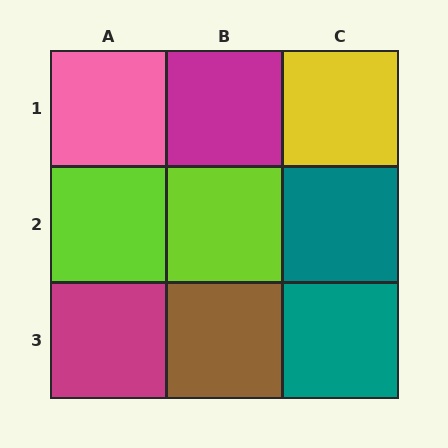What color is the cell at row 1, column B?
Magenta.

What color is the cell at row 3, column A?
Magenta.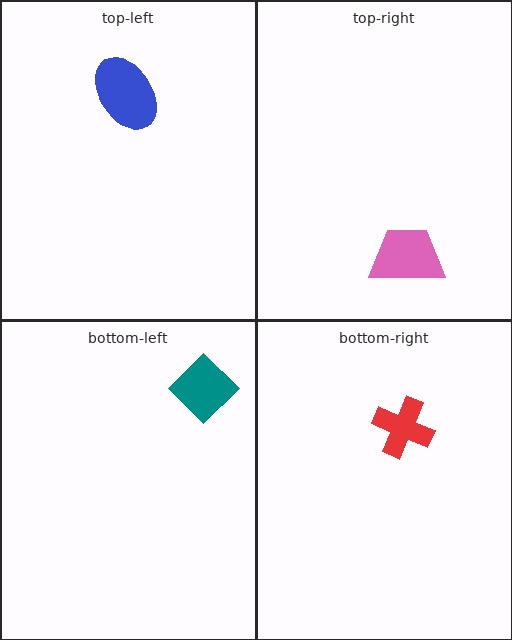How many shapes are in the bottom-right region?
1.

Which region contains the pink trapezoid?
The top-right region.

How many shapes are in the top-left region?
1.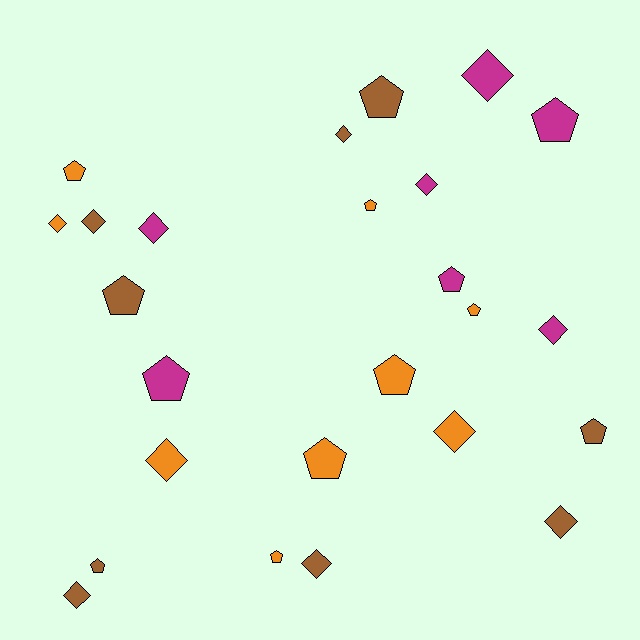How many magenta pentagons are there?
There are 3 magenta pentagons.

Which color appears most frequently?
Orange, with 9 objects.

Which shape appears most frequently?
Pentagon, with 13 objects.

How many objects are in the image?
There are 25 objects.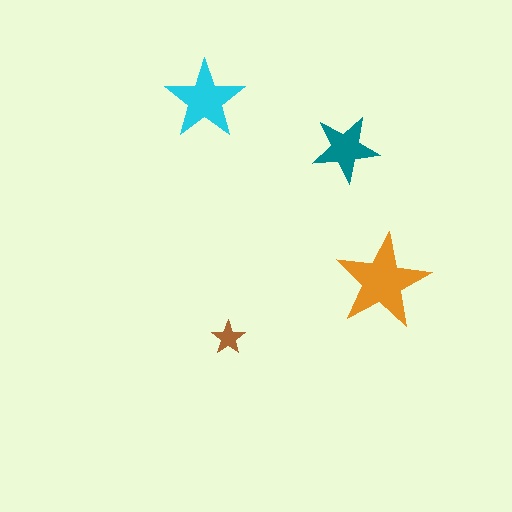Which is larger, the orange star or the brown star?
The orange one.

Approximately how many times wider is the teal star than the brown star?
About 2 times wider.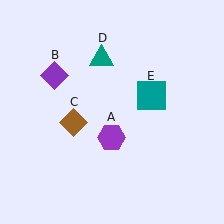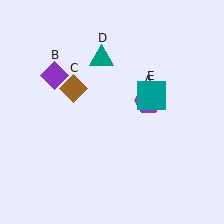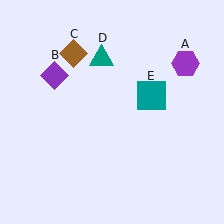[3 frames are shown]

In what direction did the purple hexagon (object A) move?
The purple hexagon (object A) moved up and to the right.